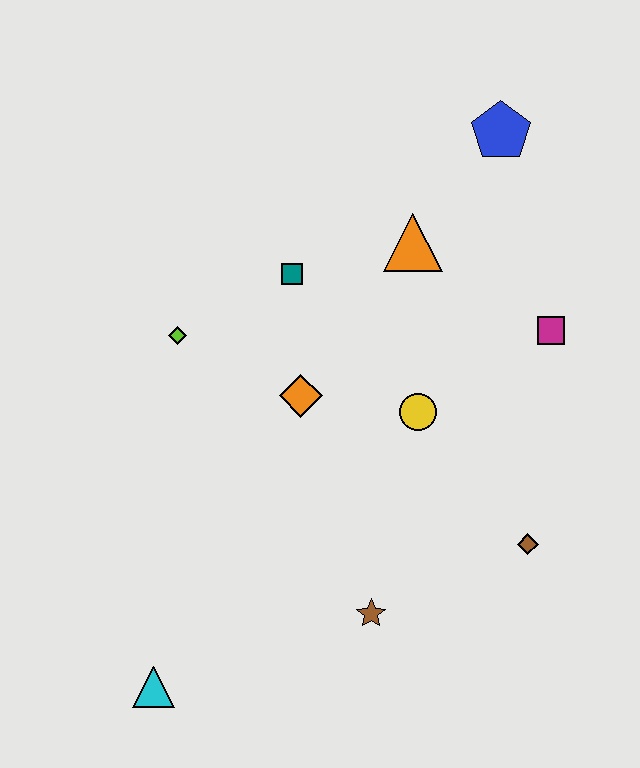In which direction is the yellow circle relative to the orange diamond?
The yellow circle is to the right of the orange diamond.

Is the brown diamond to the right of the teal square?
Yes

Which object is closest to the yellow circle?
The orange diamond is closest to the yellow circle.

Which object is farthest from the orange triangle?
The cyan triangle is farthest from the orange triangle.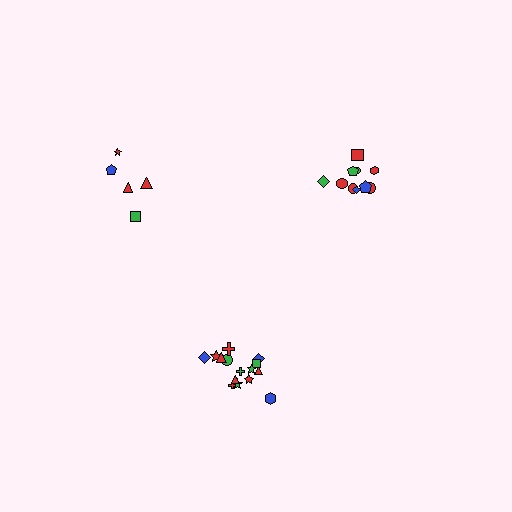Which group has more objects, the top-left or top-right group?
The top-right group.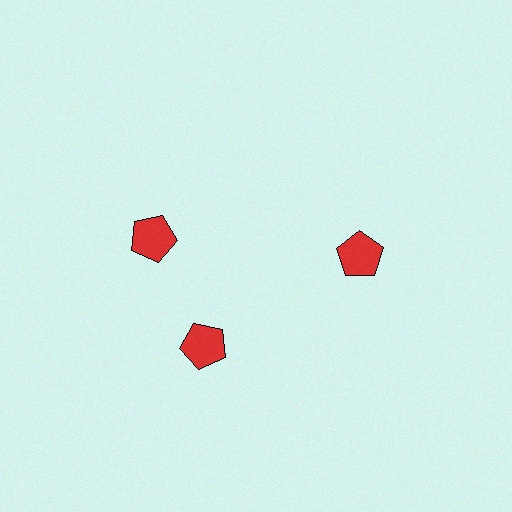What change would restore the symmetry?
The symmetry would be restored by rotating it back into even spacing with its neighbors so that all 3 pentagons sit at equal angles and equal distance from the center.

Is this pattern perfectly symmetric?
No. The 3 red pentagons are arranged in a ring, but one element near the 11 o'clock position is rotated out of alignment along the ring, breaking the 3-fold rotational symmetry.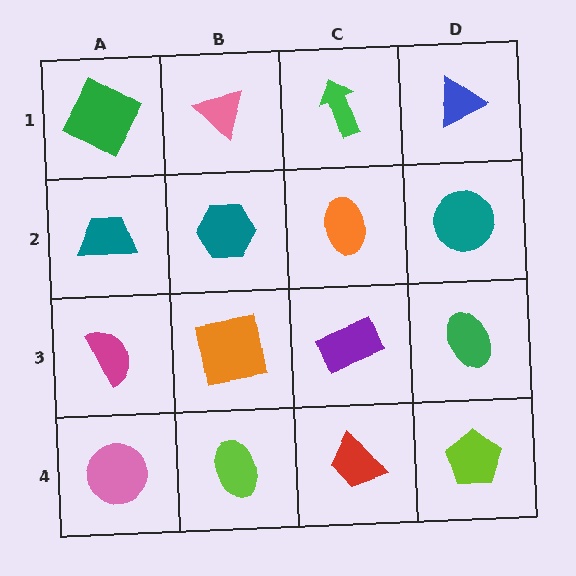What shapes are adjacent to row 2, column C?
A green arrow (row 1, column C), a purple rectangle (row 3, column C), a teal hexagon (row 2, column B), a teal circle (row 2, column D).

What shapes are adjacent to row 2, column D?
A blue triangle (row 1, column D), a green ellipse (row 3, column D), an orange ellipse (row 2, column C).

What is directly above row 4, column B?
An orange square.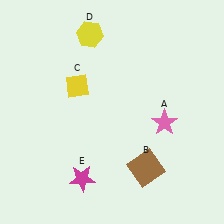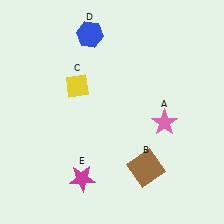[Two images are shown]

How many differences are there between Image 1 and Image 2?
There is 1 difference between the two images.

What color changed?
The hexagon (D) changed from yellow in Image 1 to blue in Image 2.